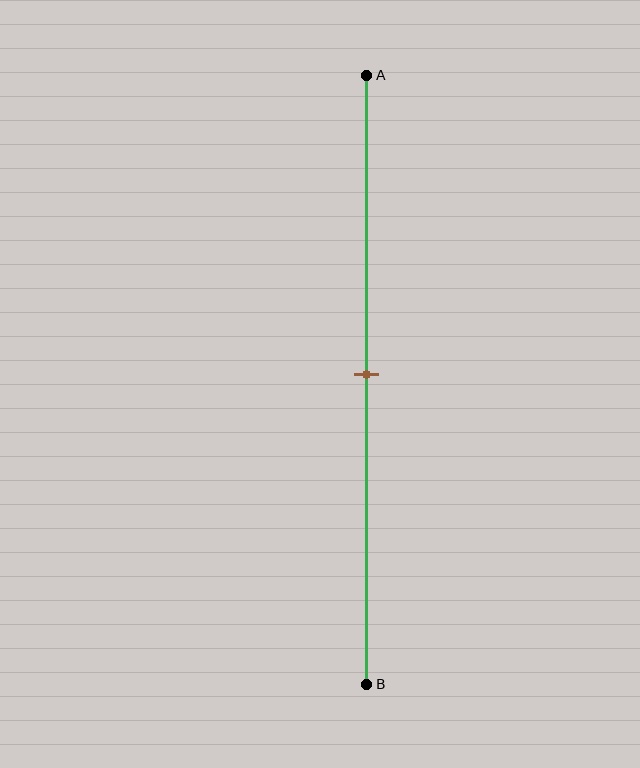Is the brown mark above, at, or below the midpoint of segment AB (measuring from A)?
The brown mark is approximately at the midpoint of segment AB.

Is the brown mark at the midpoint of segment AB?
Yes, the mark is approximately at the midpoint.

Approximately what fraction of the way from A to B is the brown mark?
The brown mark is approximately 50% of the way from A to B.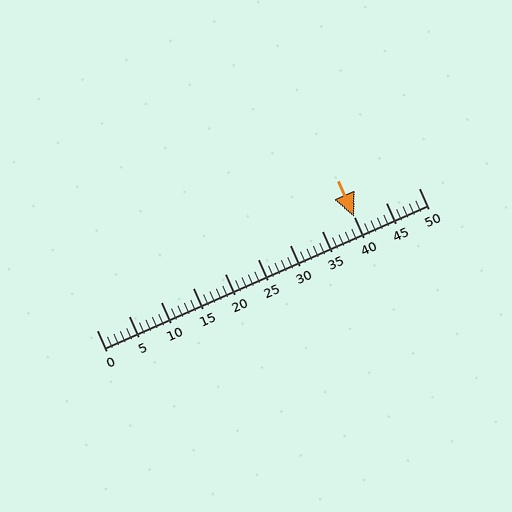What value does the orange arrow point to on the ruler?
The orange arrow points to approximately 40.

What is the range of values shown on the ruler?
The ruler shows values from 0 to 50.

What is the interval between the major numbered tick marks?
The major tick marks are spaced 5 units apart.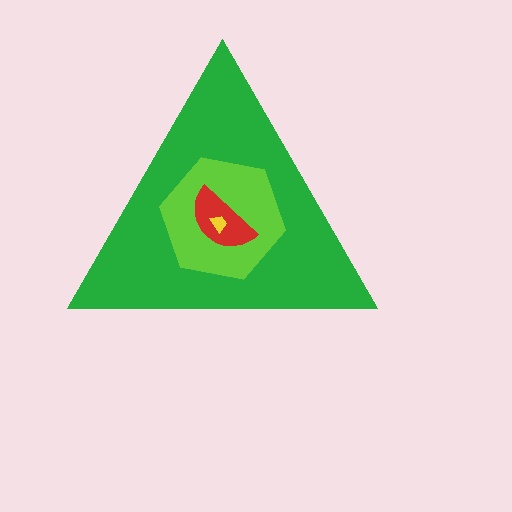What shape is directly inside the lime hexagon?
The red semicircle.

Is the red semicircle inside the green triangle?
Yes.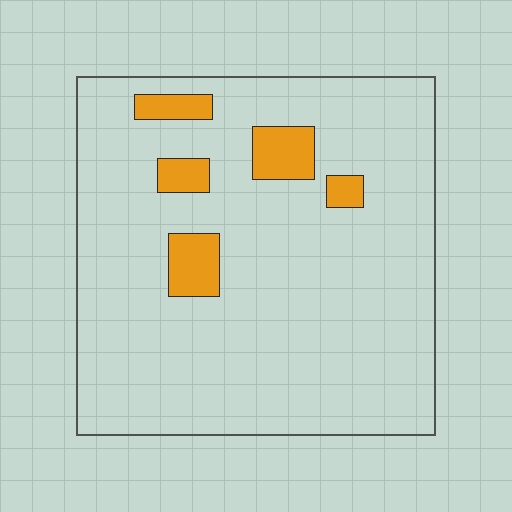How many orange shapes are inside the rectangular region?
5.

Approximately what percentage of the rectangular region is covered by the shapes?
Approximately 10%.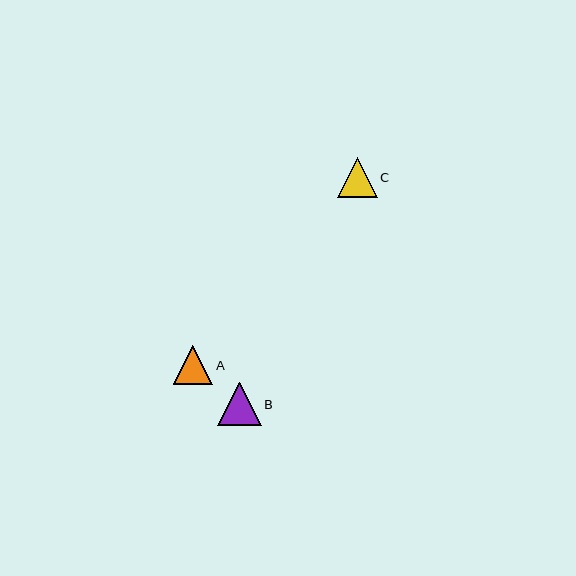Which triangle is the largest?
Triangle B is the largest with a size of approximately 43 pixels.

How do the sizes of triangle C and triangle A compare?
Triangle C and triangle A are approximately the same size.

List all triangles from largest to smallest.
From largest to smallest: B, C, A.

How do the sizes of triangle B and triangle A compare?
Triangle B and triangle A are approximately the same size.